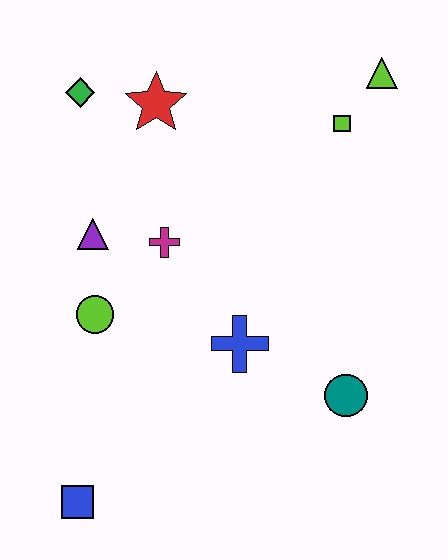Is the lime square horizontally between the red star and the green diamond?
No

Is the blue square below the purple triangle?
Yes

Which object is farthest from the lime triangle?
The blue square is farthest from the lime triangle.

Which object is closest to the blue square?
The lime circle is closest to the blue square.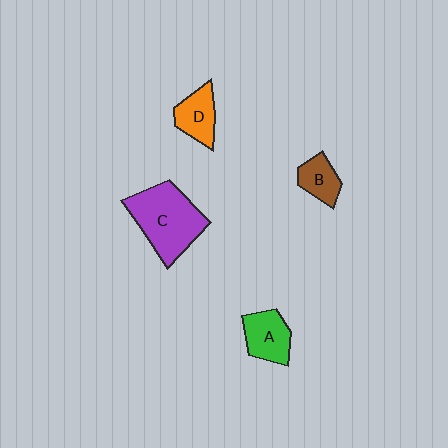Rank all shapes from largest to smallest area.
From largest to smallest: C (purple), A (green), D (orange), B (brown).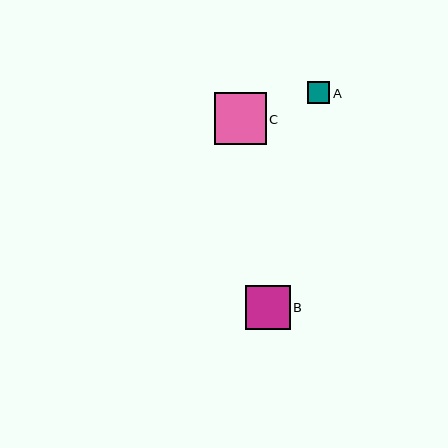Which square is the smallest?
Square A is the smallest with a size of approximately 22 pixels.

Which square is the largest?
Square C is the largest with a size of approximately 52 pixels.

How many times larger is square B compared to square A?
Square B is approximately 2.0 times the size of square A.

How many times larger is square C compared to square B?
Square C is approximately 1.2 times the size of square B.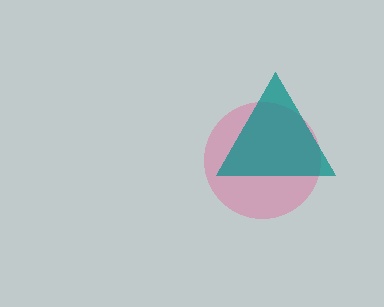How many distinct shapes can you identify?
There are 2 distinct shapes: a pink circle, a teal triangle.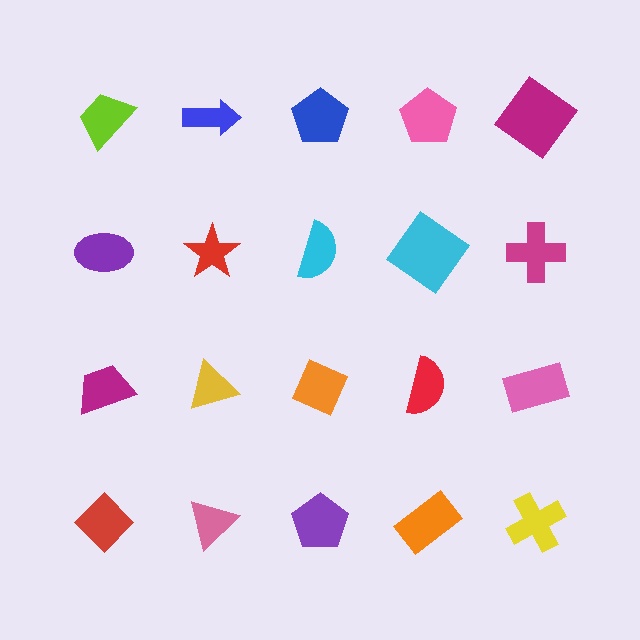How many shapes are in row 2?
5 shapes.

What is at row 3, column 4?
A red semicircle.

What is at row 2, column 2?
A red star.